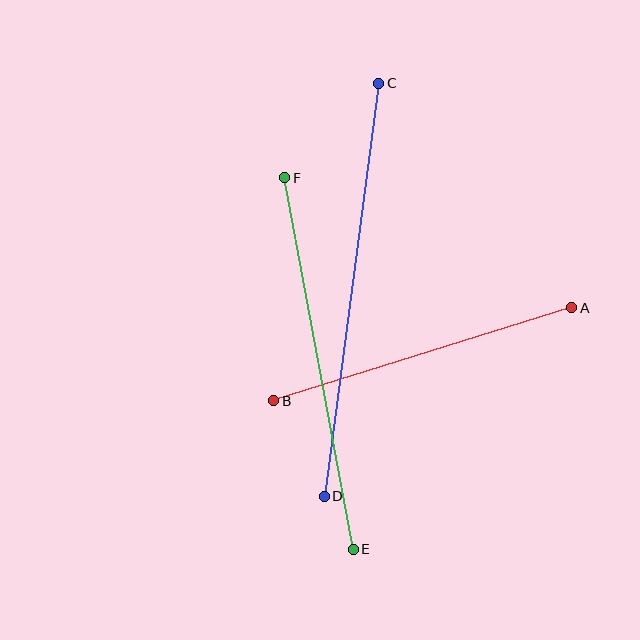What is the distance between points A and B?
The distance is approximately 312 pixels.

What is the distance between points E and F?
The distance is approximately 378 pixels.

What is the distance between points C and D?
The distance is approximately 416 pixels.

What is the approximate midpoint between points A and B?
The midpoint is at approximately (423, 354) pixels.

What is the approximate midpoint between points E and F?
The midpoint is at approximately (319, 364) pixels.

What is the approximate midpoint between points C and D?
The midpoint is at approximately (351, 290) pixels.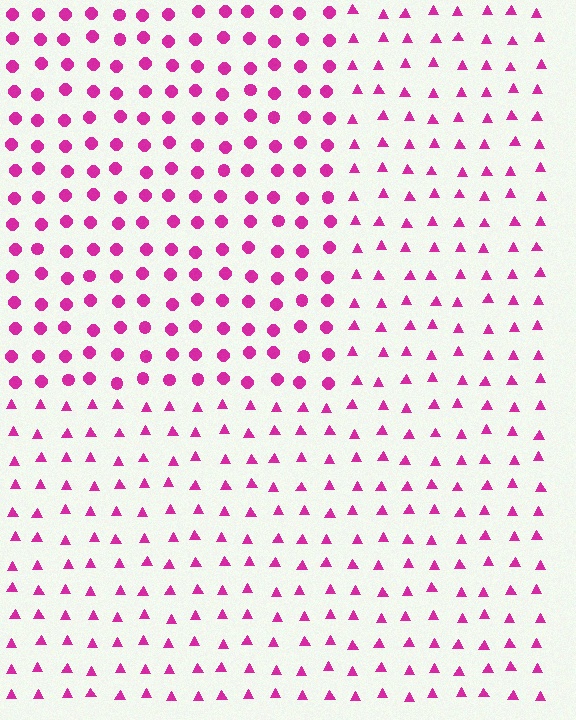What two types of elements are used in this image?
The image uses circles inside the rectangle region and triangles outside it.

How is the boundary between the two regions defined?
The boundary is defined by a change in element shape: circles inside vs. triangles outside. All elements share the same color and spacing.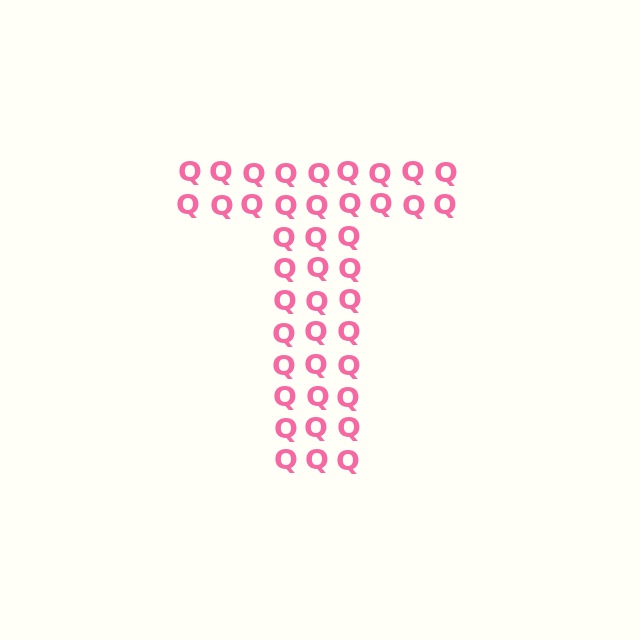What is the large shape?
The large shape is the letter T.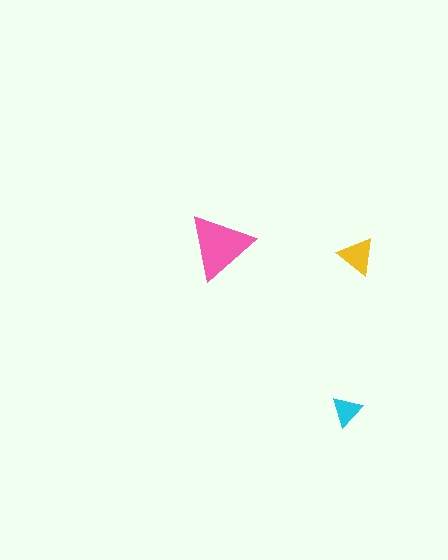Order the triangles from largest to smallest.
the pink one, the yellow one, the cyan one.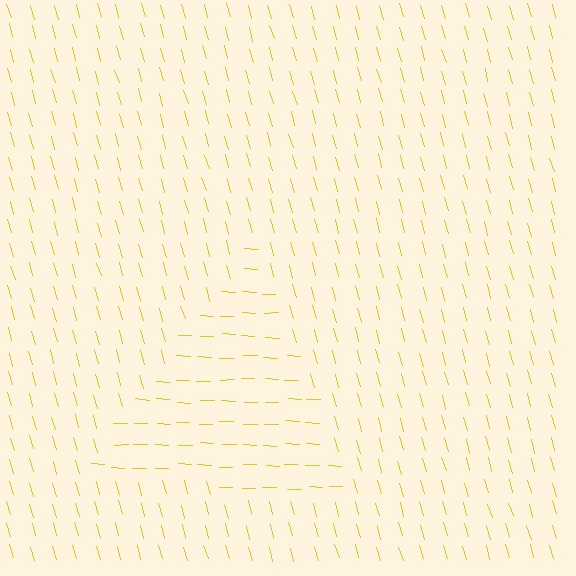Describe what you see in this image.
The image is filled with small yellow line segments. A triangle region in the image has lines oriented differently from the surrounding lines, creating a visible texture boundary.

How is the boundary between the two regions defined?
The boundary is defined purely by a change in line orientation (approximately 72 degrees difference). All lines are the same color and thickness.